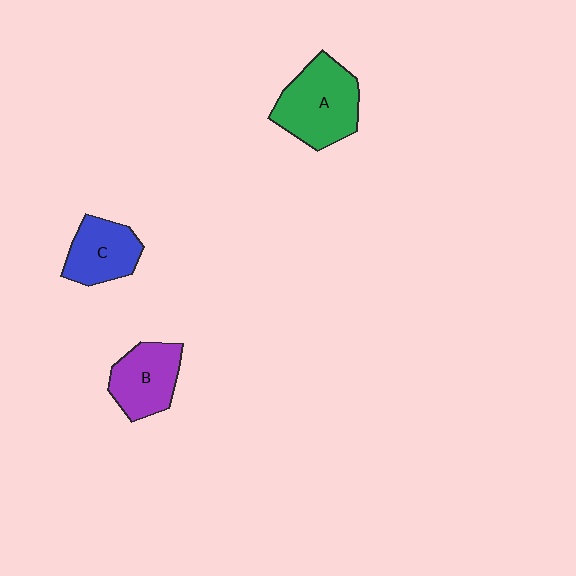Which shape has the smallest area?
Shape C (blue).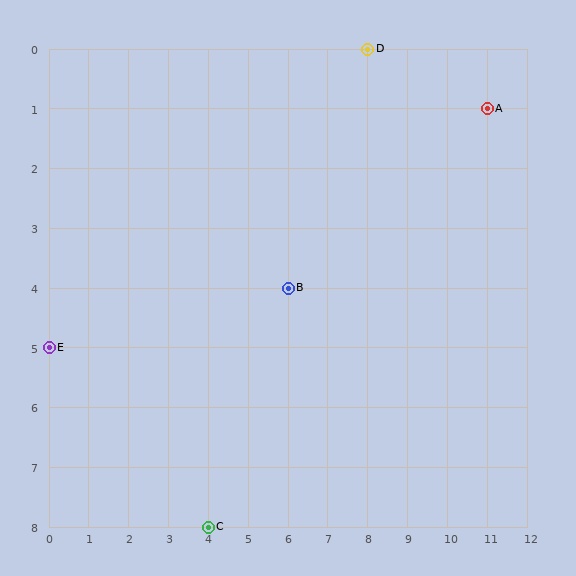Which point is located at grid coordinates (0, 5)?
Point E is at (0, 5).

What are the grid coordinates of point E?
Point E is at grid coordinates (0, 5).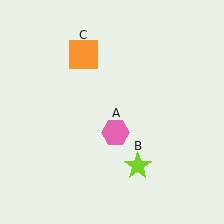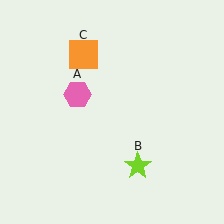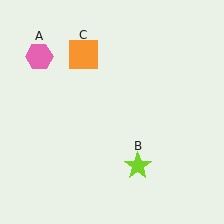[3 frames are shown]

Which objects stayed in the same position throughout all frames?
Lime star (object B) and orange square (object C) remained stationary.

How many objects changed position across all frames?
1 object changed position: pink hexagon (object A).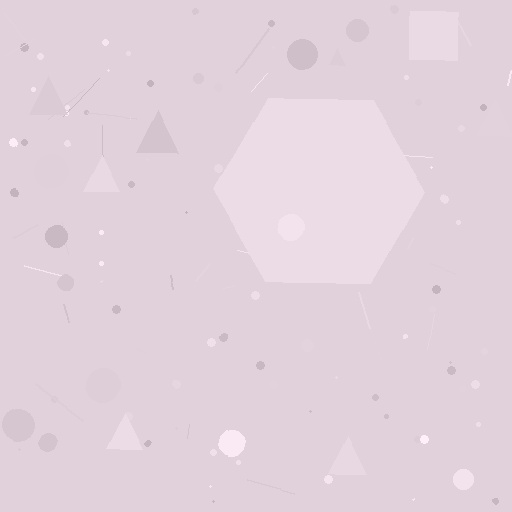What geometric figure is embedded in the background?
A hexagon is embedded in the background.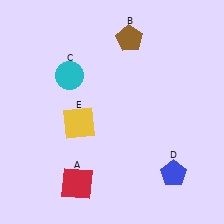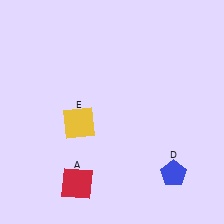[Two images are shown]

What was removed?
The brown pentagon (B), the cyan circle (C) were removed in Image 2.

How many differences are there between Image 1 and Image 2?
There are 2 differences between the two images.